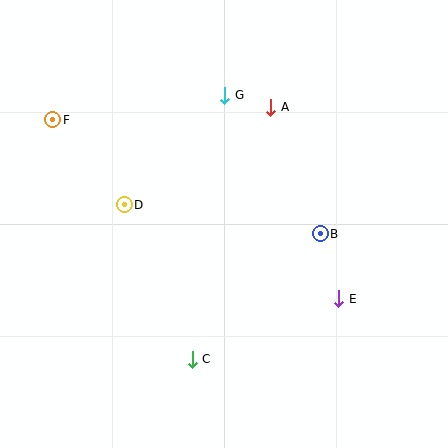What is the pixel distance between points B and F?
The distance between B and F is 291 pixels.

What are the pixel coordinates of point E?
Point E is at (339, 299).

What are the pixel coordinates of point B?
Point B is at (320, 234).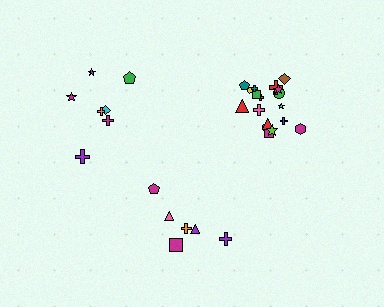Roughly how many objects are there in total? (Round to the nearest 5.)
Roughly 30 objects in total.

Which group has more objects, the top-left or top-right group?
The top-right group.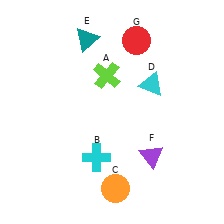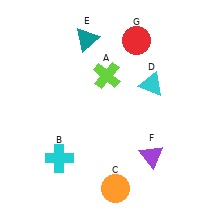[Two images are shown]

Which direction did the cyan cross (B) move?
The cyan cross (B) moved left.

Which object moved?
The cyan cross (B) moved left.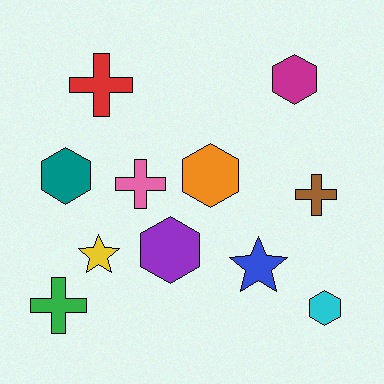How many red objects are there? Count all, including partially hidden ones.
There is 1 red object.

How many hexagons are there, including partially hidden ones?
There are 5 hexagons.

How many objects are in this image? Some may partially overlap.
There are 11 objects.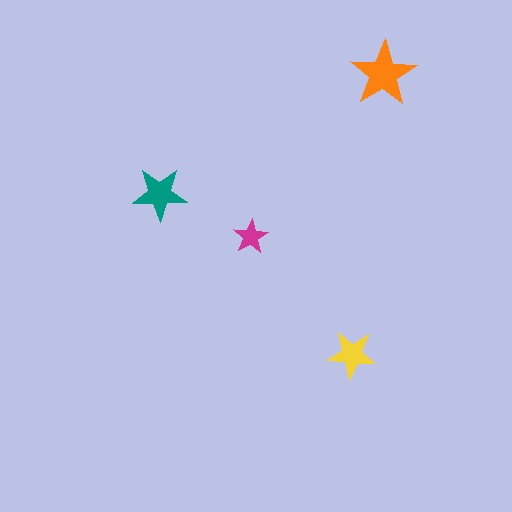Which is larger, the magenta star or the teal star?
The teal one.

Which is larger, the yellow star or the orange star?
The orange one.